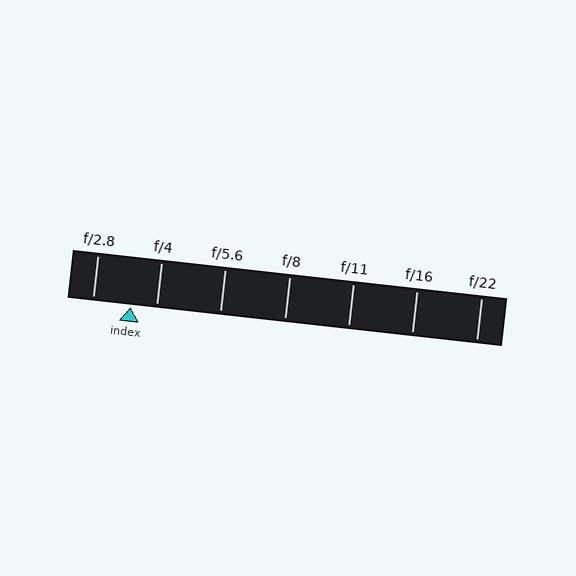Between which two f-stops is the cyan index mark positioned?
The index mark is between f/2.8 and f/4.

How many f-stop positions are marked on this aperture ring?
There are 7 f-stop positions marked.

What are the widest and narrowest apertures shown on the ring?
The widest aperture shown is f/2.8 and the narrowest is f/22.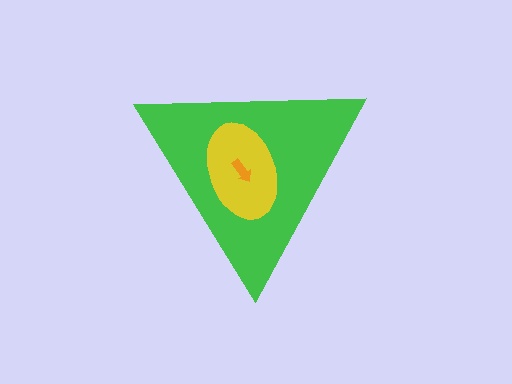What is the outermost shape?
The green triangle.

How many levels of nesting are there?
3.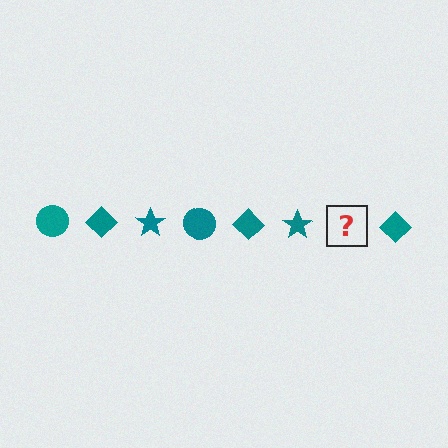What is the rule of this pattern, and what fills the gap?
The rule is that the pattern cycles through circle, diamond, star shapes in teal. The gap should be filled with a teal circle.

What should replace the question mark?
The question mark should be replaced with a teal circle.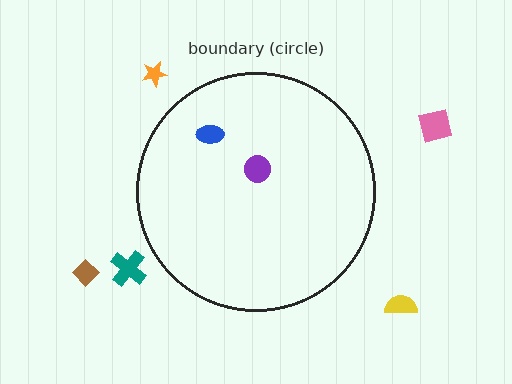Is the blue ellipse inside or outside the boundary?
Inside.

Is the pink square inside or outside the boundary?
Outside.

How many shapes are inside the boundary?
2 inside, 5 outside.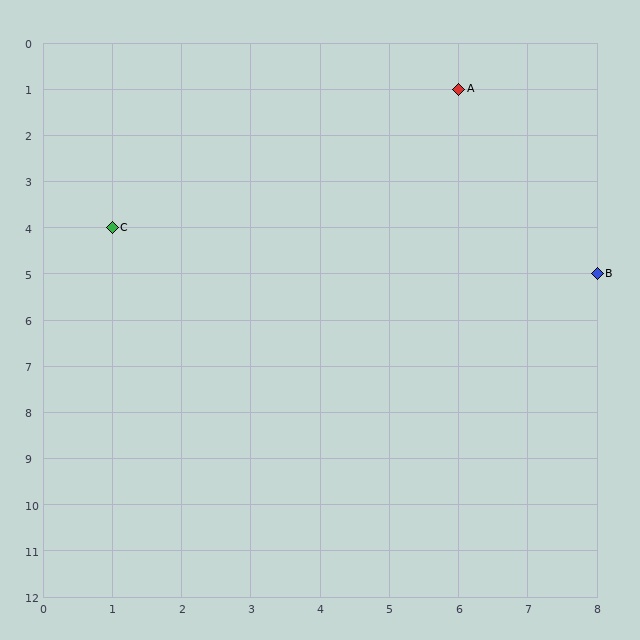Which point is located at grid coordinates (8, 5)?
Point B is at (8, 5).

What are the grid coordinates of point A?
Point A is at grid coordinates (6, 1).